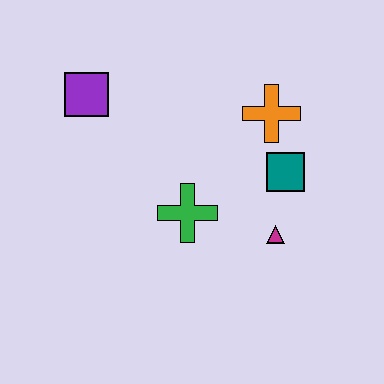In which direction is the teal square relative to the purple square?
The teal square is to the right of the purple square.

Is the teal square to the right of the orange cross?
Yes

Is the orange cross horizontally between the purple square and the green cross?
No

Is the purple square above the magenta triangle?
Yes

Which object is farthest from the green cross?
The purple square is farthest from the green cross.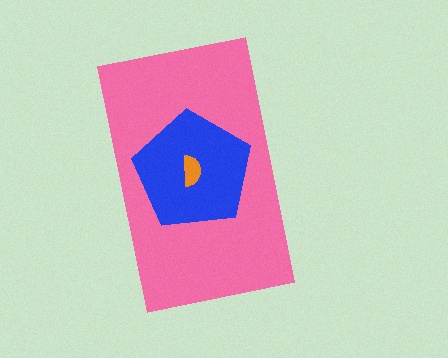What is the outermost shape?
The pink rectangle.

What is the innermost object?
The orange semicircle.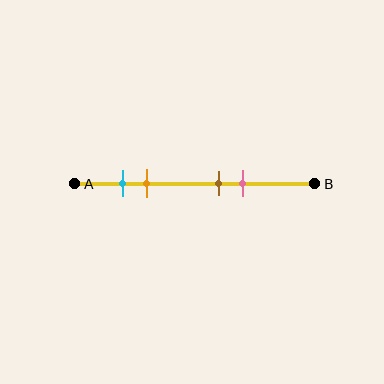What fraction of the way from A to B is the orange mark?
The orange mark is approximately 30% (0.3) of the way from A to B.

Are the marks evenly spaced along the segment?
No, the marks are not evenly spaced.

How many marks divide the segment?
There are 4 marks dividing the segment.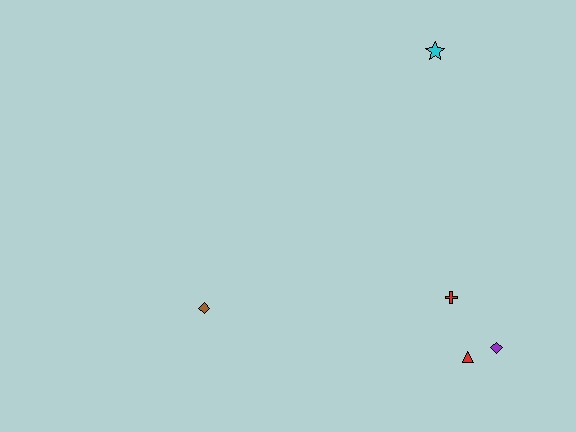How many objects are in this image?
There are 5 objects.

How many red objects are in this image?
There are 2 red objects.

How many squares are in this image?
There are no squares.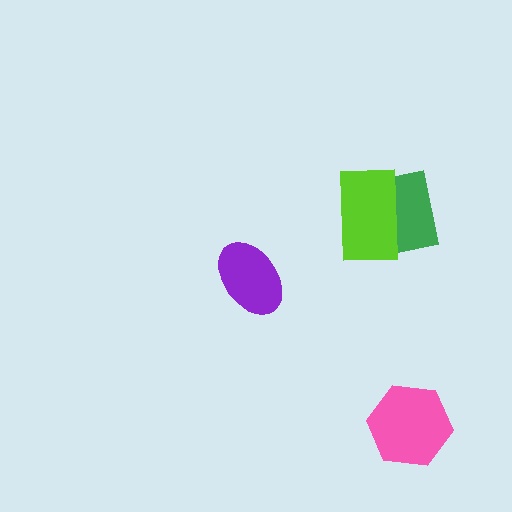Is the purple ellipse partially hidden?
No, no other shape covers it.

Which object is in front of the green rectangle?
The lime rectangle is in front of the green rectangle.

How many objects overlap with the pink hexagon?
0 objects overlap with the pink hexagon.